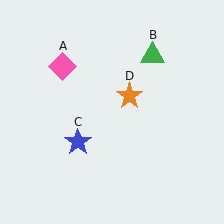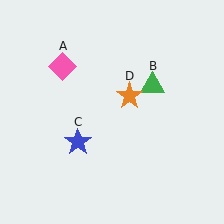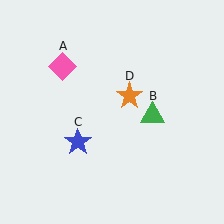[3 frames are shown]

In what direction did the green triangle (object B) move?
The green triangle (object B) moved down.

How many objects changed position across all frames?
1 object changed position: green triangle (object B).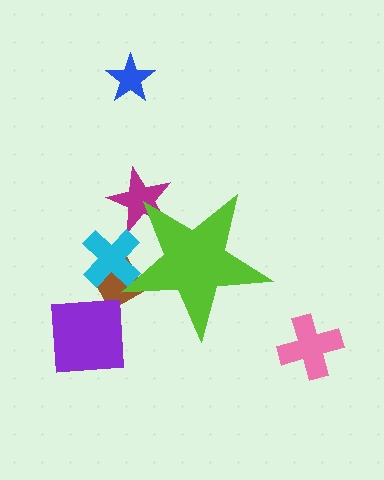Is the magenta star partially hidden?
Yes, the magenta star is partially hidden behind the lime star.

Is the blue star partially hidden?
No, the blue star is fully visible.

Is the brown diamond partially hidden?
Yes, the brown diamond is partially hidden behind the lime star.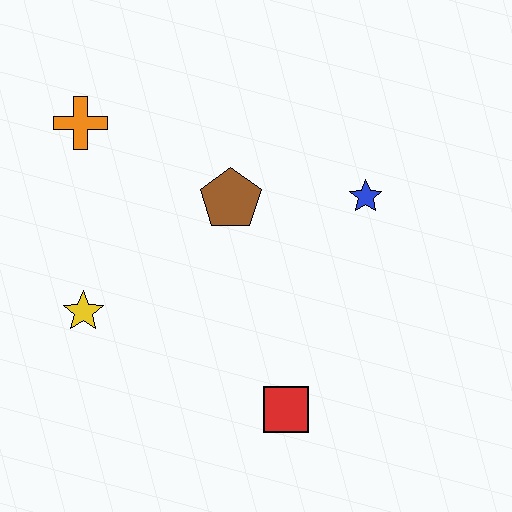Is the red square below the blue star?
Yes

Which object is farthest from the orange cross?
The red square is farthest from the orange cross.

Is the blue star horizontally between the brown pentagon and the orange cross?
No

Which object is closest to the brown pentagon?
The blue star is closest to the brown pentagon.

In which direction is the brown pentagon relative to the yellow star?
The brown pentagon is to the right of the yellow star.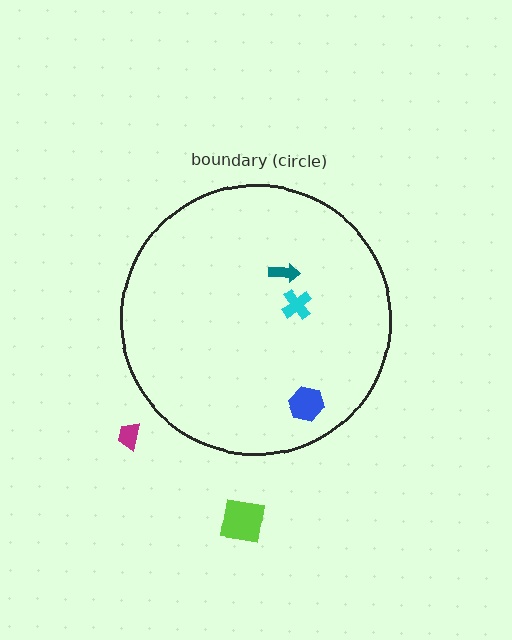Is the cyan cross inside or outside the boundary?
Inside.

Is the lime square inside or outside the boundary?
Outside.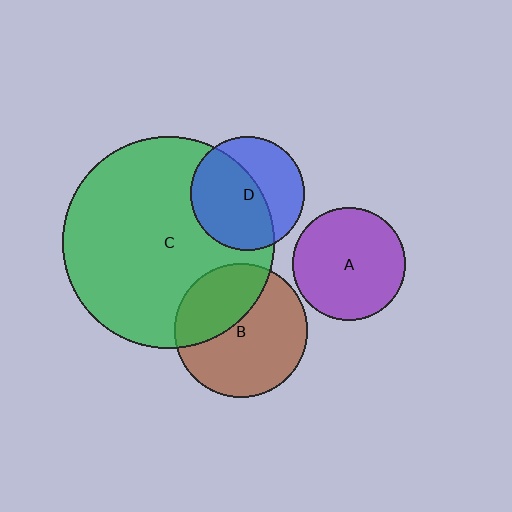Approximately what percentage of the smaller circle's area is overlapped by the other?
Approximately 35%.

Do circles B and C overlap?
Yes.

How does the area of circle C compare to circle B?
Approximately 2.5 times.